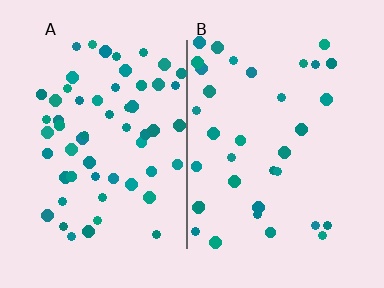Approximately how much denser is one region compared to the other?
Approximately 1.7× — region A over region B.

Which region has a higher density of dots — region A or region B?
A (the left).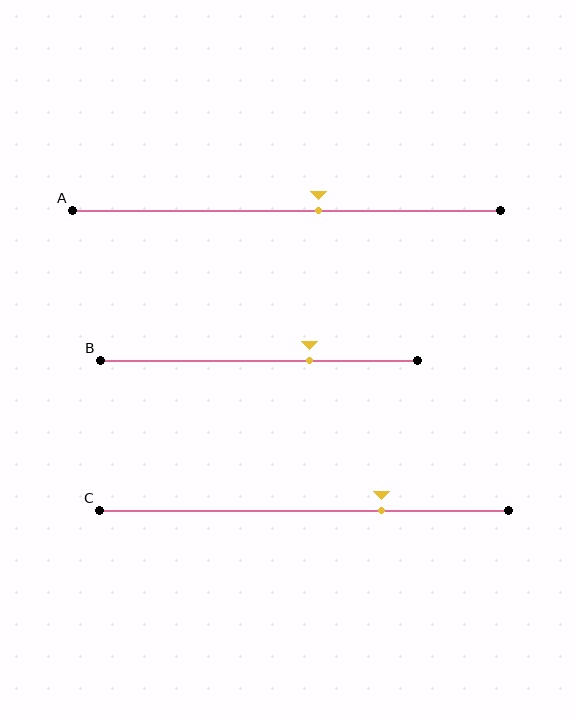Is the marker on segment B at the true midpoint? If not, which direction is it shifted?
No, the marker on segment B is shifted to the right by about 16% of the segment length.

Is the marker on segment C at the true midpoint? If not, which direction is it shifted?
No, the marker on segment C is shifted to the right by about 19% of the segment length.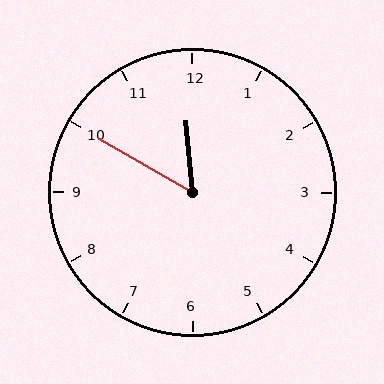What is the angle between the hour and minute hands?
Approximately 55 degrees.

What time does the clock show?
11:50.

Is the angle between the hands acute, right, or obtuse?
It is acute.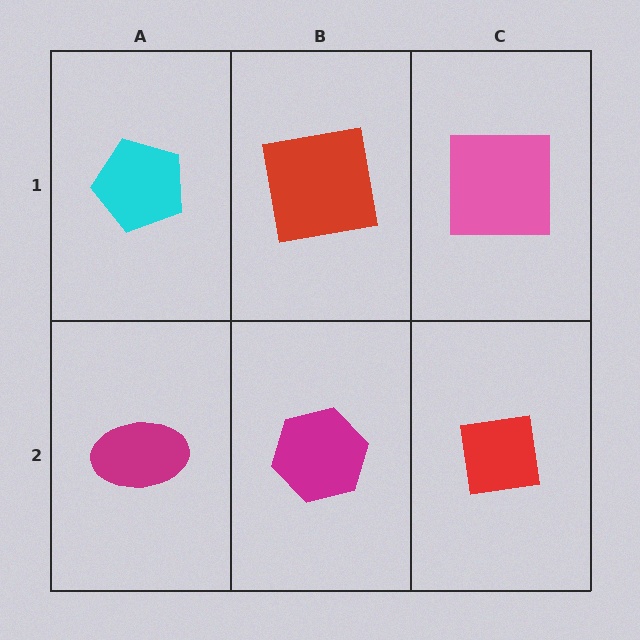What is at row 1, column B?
A red square.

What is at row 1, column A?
A cyan pentagon.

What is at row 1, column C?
A pink square.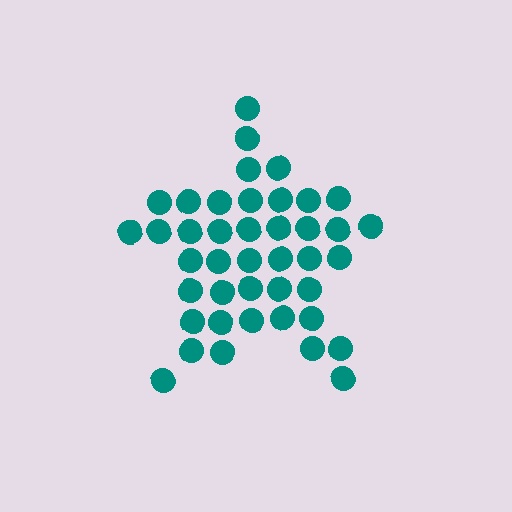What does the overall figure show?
The overall figure shows a star.